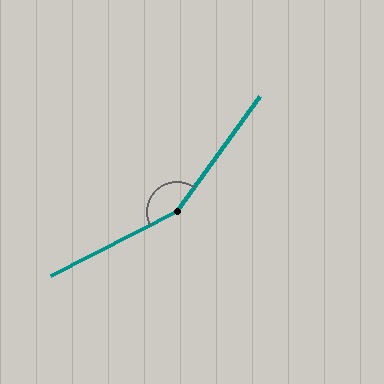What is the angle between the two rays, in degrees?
Approximately 153 degrees.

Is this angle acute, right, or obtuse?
It is obtuse.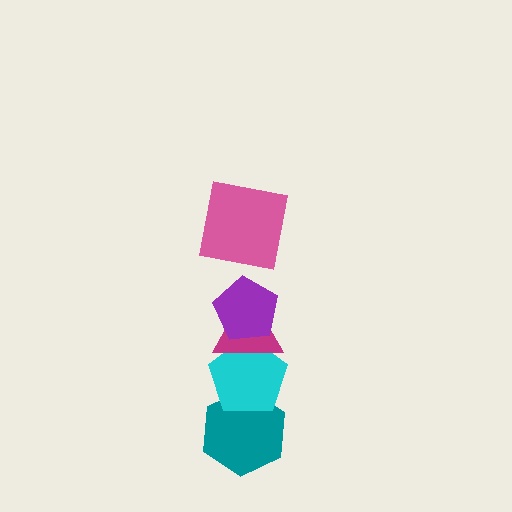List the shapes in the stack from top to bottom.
From top to bottom: the pink square, the purple pentagon, the magenta triangle, the cyan pentagon, the teal hexagon.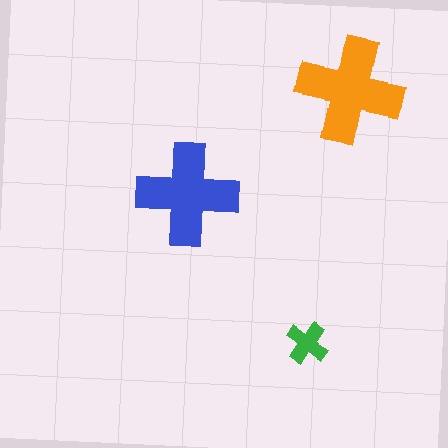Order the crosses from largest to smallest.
the orange one, the blue one, the green one.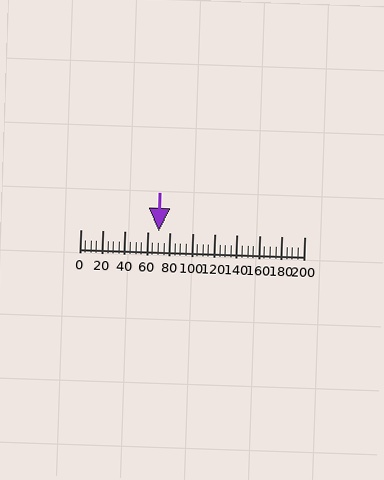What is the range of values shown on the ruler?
The ruler shows values from 0 to 200.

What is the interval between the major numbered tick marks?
The major tick marks are spaced 20 units apart.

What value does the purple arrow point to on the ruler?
The purple arrow points to approximately 70.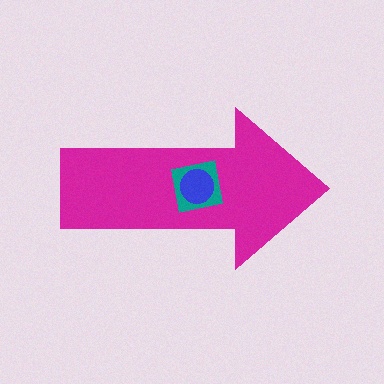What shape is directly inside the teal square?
The blue circle.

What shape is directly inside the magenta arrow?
The teal square.